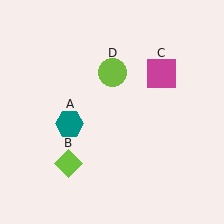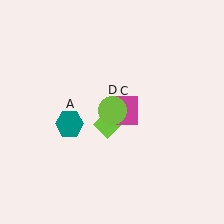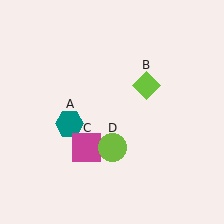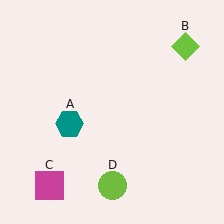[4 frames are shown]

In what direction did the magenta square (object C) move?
The magenta square (object C) moved down and to the left.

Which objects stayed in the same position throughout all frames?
Teal hexagon (object A) remained stationary.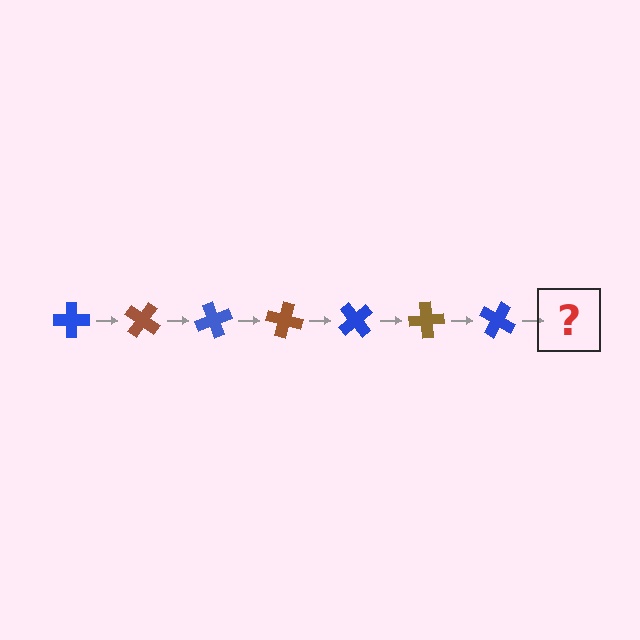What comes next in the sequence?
The next element should be a brown cross, rotated 245 degrees from the start.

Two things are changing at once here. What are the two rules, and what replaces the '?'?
The two rules are that it rotates 35 degrees each step and the color cycles through blue and brown. The '?' should be a brown cross, rotated 245 degrees from the start.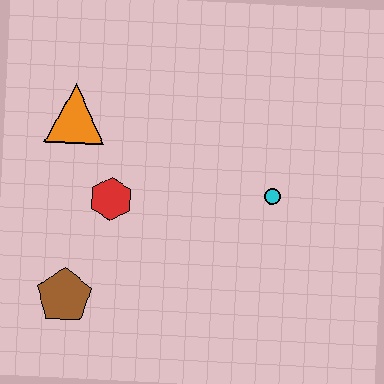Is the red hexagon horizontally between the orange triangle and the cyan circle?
Yes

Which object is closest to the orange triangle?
The red hexagon is closest to the orange triangle.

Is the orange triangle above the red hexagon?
Yes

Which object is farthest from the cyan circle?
The brown pentagon is farthest from the cyan circle.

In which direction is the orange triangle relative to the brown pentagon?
The orange triangle is above the brown pentagon.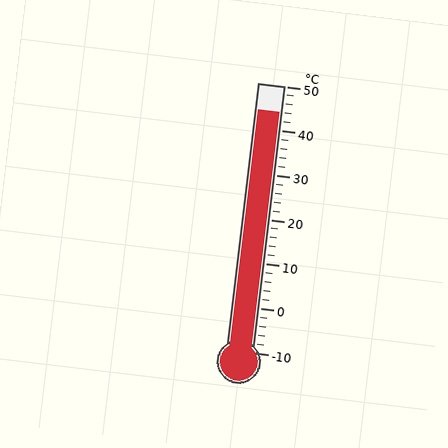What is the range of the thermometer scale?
The thermometer scale ranges from -10°C to 50°C.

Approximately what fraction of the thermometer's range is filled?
The thermometer is filled to approximately 90% of its range.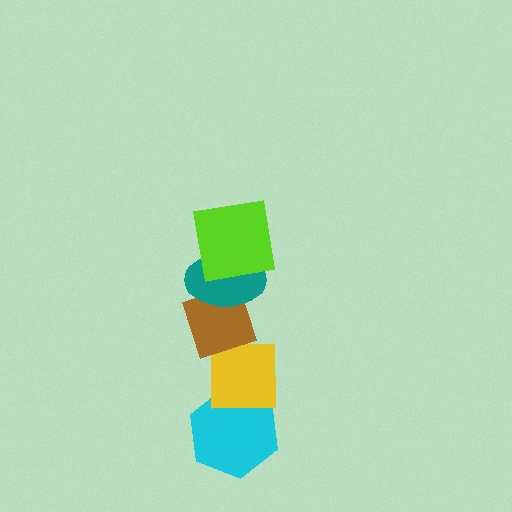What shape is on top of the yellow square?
The brown diamond is on top of the yellow square.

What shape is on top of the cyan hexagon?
The yellow square is on top of the cyan hexagon.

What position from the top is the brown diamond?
The brown diamond is 3rd from the top.